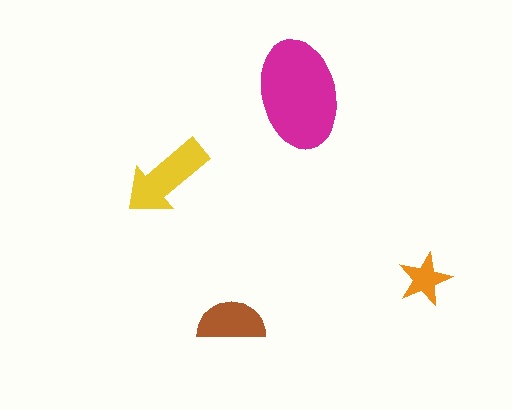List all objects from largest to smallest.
The magenta ellipse, the yellow arrow, the brown semicircle, the orange star.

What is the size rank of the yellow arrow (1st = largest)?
2nd.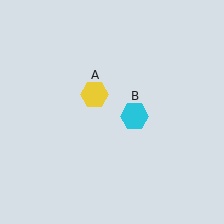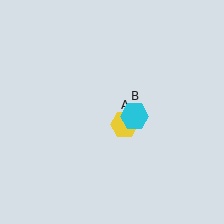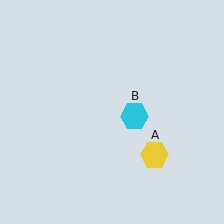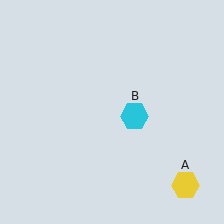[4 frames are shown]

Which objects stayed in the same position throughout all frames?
Cyan hexagon (object B) remained stationary.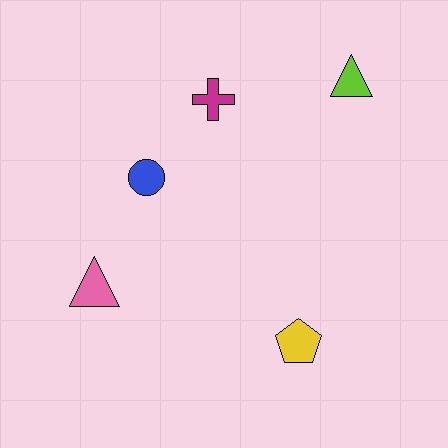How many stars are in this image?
There are no stars.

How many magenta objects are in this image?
There is 1 magenta object.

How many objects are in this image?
There are 5 objects.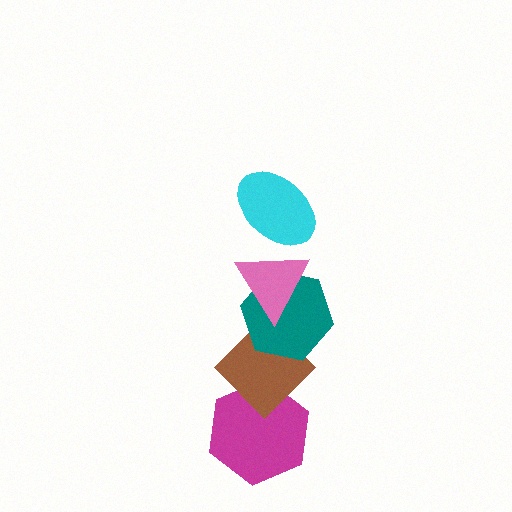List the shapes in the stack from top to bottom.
From top to bottom: the cyan ellipse, the pink triangle, the teal hexagon, the brown diamond, the magenta hexagon.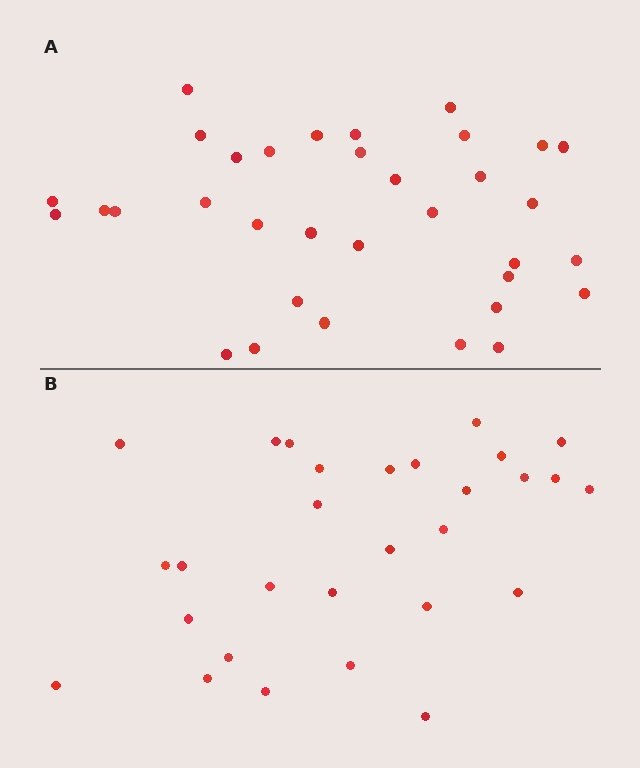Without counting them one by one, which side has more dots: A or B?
Region A (the top region) has more dots.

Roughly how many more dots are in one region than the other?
Region A has about 5 more dots than region B.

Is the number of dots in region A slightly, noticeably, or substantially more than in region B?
Region A has only slightly more — the two regions are fairly close. The ratio is roughly 1.2 to 1.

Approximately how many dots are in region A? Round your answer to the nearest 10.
About 30 dots. (The exact count is 34, which rounds to 30.)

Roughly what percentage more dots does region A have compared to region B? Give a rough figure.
About 15% more.